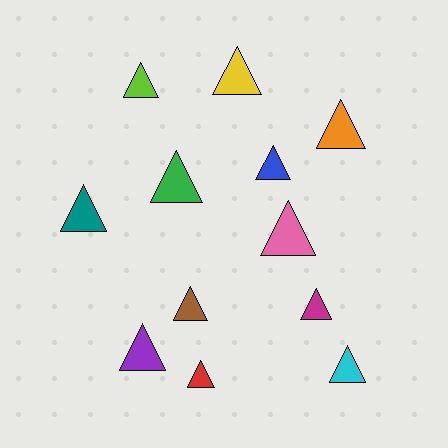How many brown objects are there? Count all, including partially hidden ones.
There is 1 brown object.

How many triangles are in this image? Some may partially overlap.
There are 12 triangles.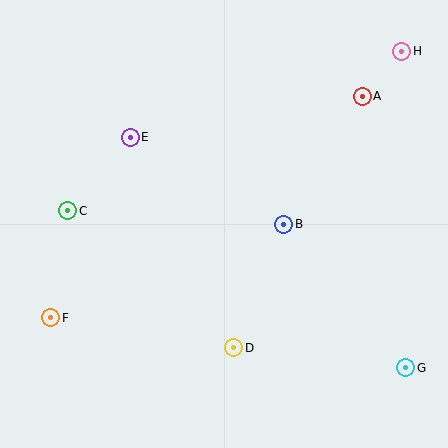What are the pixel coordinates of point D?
Point D is at (234, 348).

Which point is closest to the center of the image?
Point B at (284, 224) is closest to the center.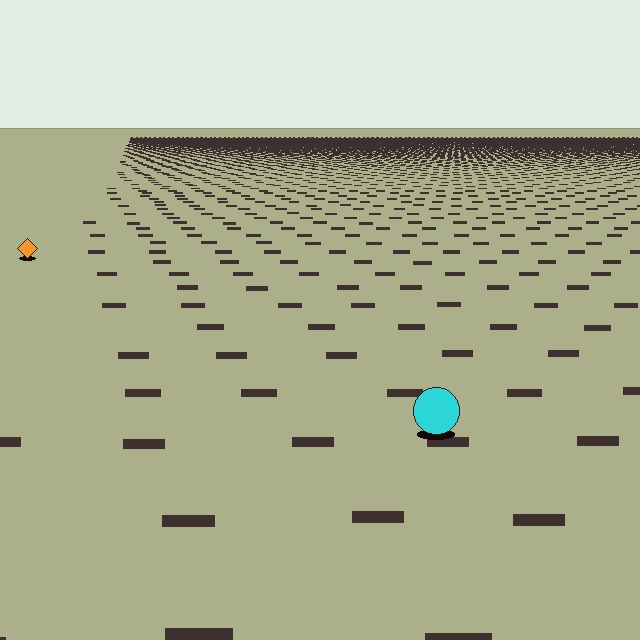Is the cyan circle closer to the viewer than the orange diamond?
Yes. The cyan circle is closer — you can tell from the texture gradient: the ground texture is coarser near it.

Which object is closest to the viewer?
The cyan circle is closest. The texture marks near it are larger and more spread out.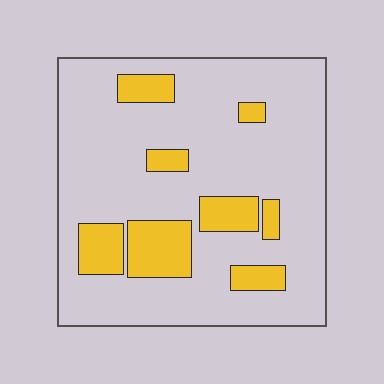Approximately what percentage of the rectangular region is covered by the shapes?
Approximately 20%.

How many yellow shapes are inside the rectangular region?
8.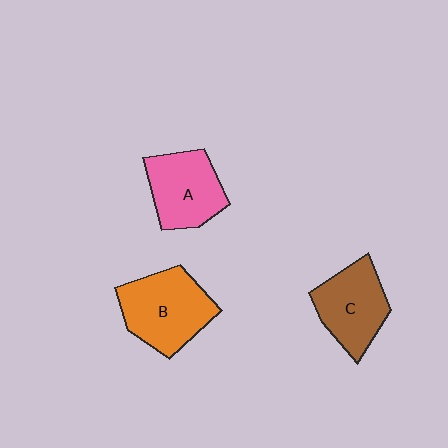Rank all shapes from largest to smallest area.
From largest to smallest: B (orange), C (brown), A (pink).